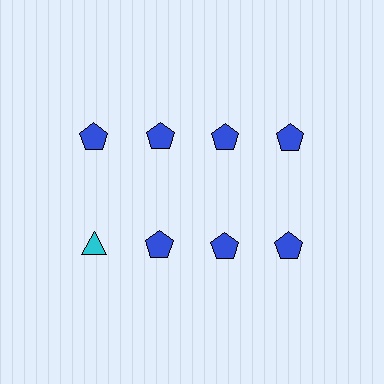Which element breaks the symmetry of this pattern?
The cyan triangle in the second row, leftmost column breaks the symmetry. All other shapes are blue pentagons.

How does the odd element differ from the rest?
It differs in both color (cyan instead of blue) and shape (triangle instead of pentagon).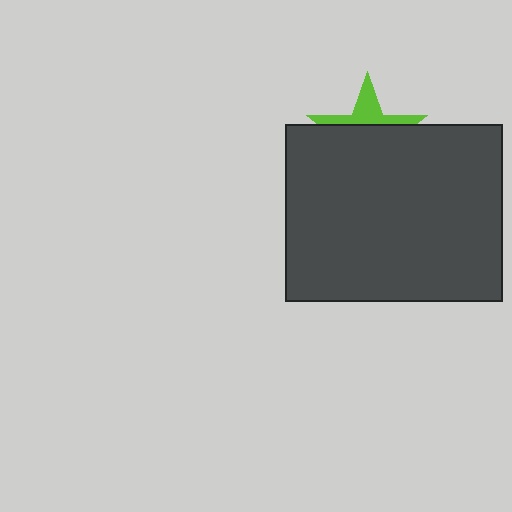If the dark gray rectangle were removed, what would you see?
You would see the complete lime star.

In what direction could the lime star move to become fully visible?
The lime star could move up. That would shift it out from behind the dark gray rectangle entirely.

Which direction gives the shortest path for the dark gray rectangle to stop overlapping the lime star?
Moving down gives the shortest separation.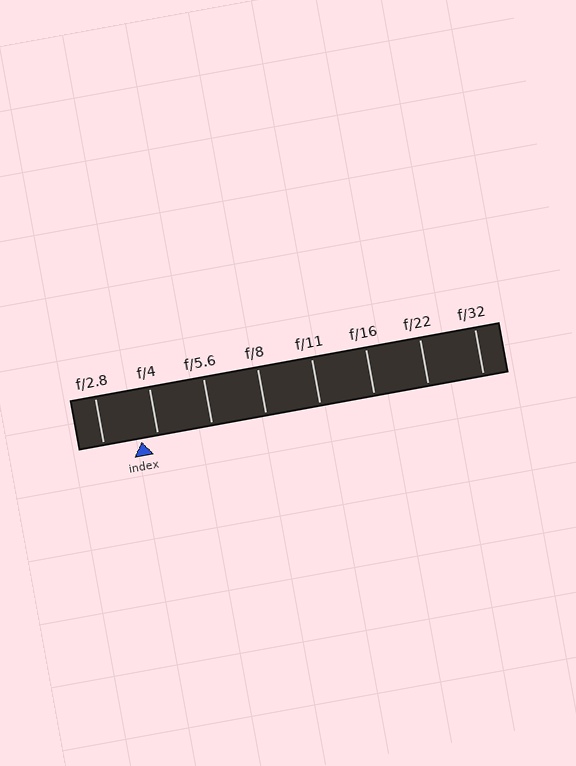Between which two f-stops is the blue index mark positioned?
The index mark is between f/2.8 and f/4.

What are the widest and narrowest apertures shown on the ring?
The widest aperture shown is f/2.8 and the narrowest is f/32.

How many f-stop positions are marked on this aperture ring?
There are 8 f-stop positions marked.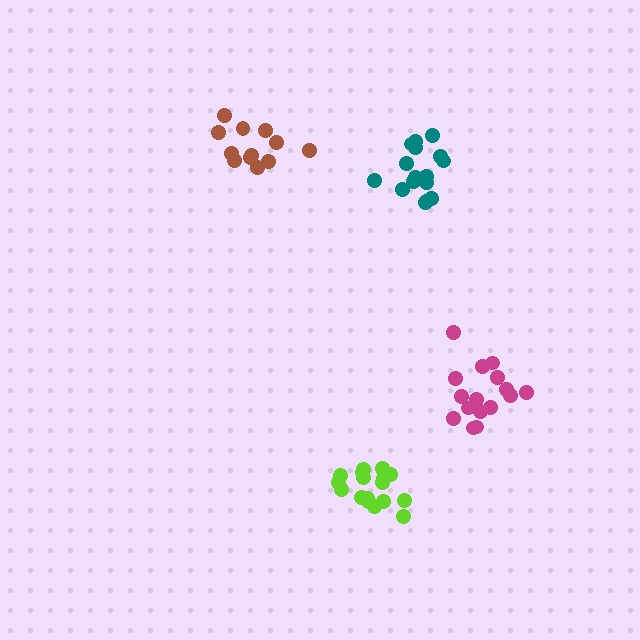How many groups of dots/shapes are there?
There are 4 groups.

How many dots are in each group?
Group 1: 17 dots, Group 2: 16 dots, Group 3: 12 dots, Group 4: 16 dots (61 total).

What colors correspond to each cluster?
The clusters are colored: lime, magenta, brown, teal.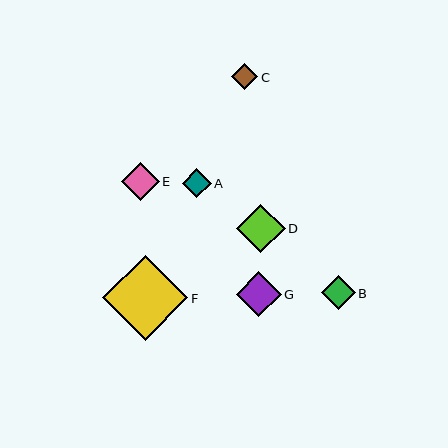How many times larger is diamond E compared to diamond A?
Diamond E is approximately 1.3 times the size of diamond A.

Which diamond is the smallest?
Diamond C is the smallest with a size of approximately 26 pixels.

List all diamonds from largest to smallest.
From largest to smallest: F, D, G, E, B, A, C.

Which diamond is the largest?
Diamond F is the largest with a size of approximately 85 pixels.